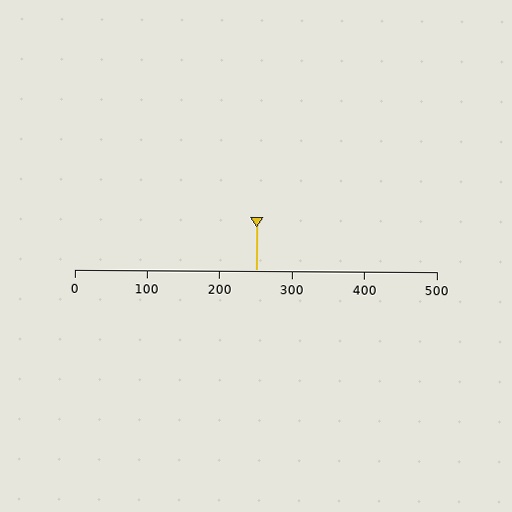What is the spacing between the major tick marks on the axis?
The major ticks are spaced 100 apart.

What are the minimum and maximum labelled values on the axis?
The axis runs from 0 to 500.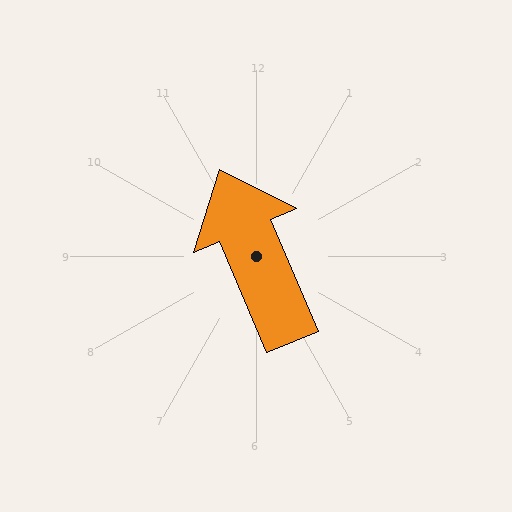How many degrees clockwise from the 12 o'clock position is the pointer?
Approximately 337 degrees.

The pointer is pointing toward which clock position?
Roughly 11 o'clock.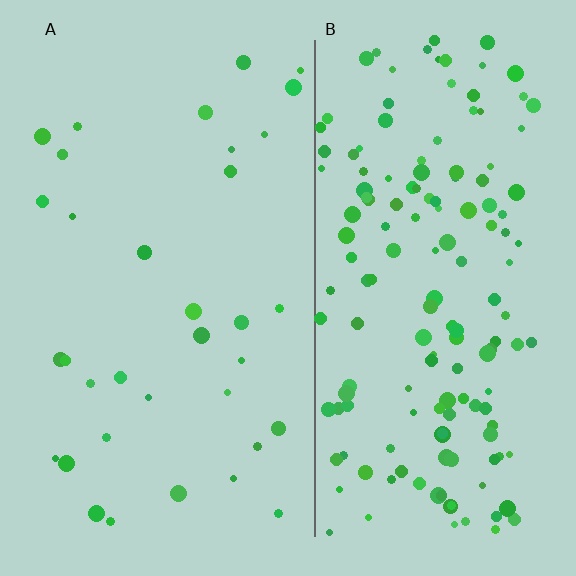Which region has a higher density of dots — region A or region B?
B (the right).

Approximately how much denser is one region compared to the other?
Approximately 4.7× — region B over region A.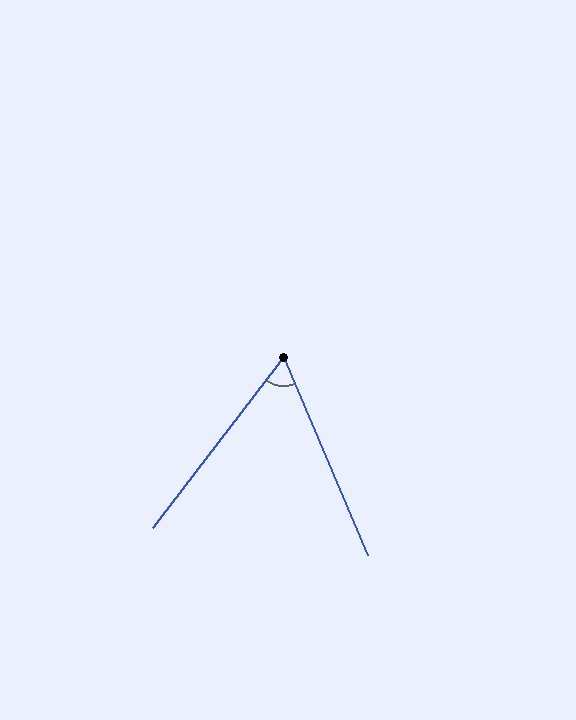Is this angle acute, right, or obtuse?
It is acute.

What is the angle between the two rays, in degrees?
Approximately 61 degrees.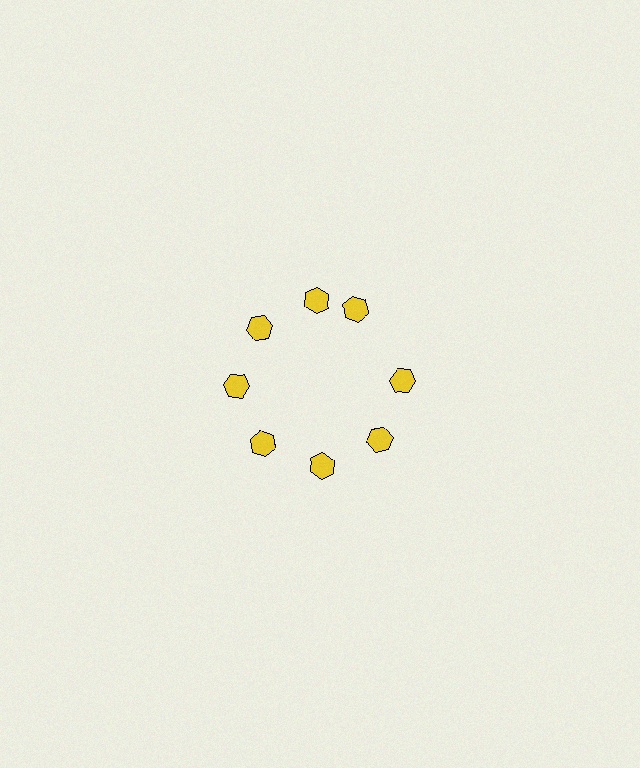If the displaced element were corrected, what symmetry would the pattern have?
It would have 8-fold rotational symmetry — the pattern would map onto itself every 45 degrees.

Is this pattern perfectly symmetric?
No. The 8 yellow hexagons are arranged in a ring, but one element near the 2 o'clock position is rotated out of alignment along the ring, breaking the 8-fold rotational symmetry.